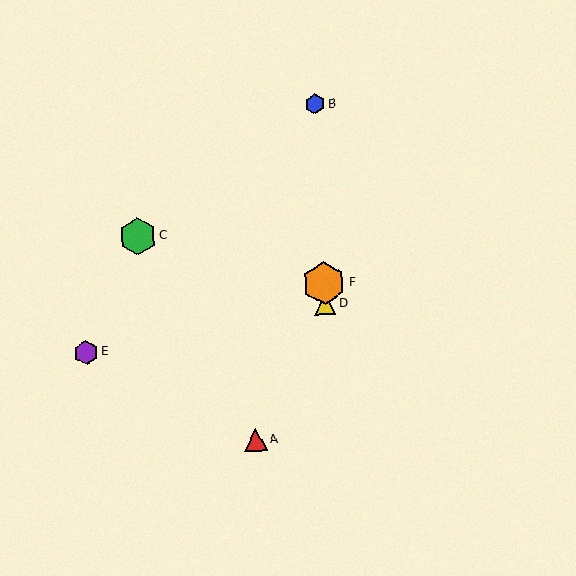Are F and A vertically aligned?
No, F is at x≈324 and A is at x≈256.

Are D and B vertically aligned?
Yes, both are at x≈325.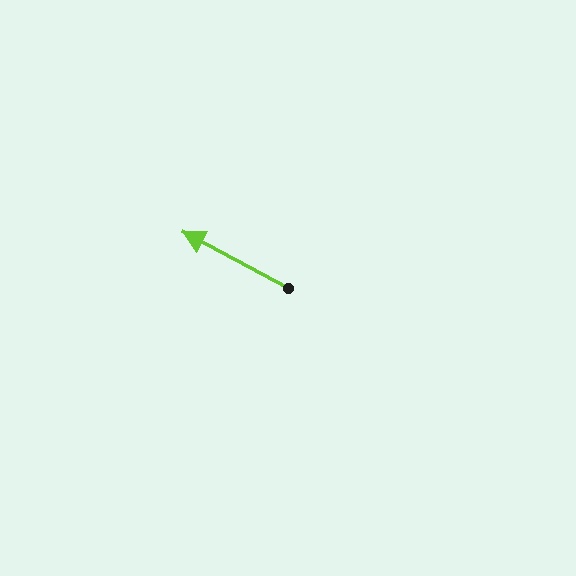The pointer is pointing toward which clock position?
Roughly 10 o'clock.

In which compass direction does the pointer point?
Northwest.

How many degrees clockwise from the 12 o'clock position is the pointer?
Approximately 298 degrees.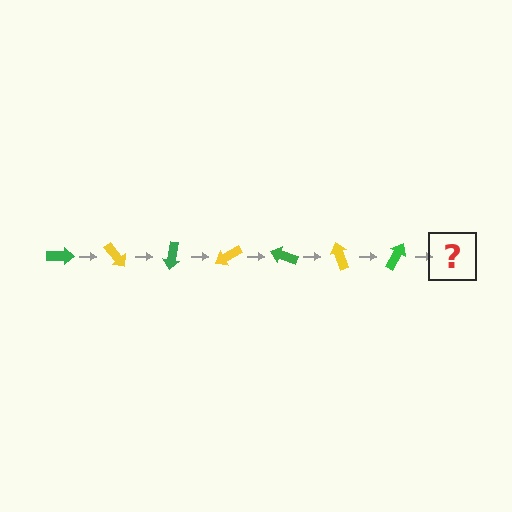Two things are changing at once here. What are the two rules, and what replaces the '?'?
The two rules are that it rotates 50 degrees each step and the color cycles through green and yellow. The '?' should be a yellow arrow, rotated 350 degrees from the start.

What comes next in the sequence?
The next element should be a yellow arrow, rotated 350 degrees from the start.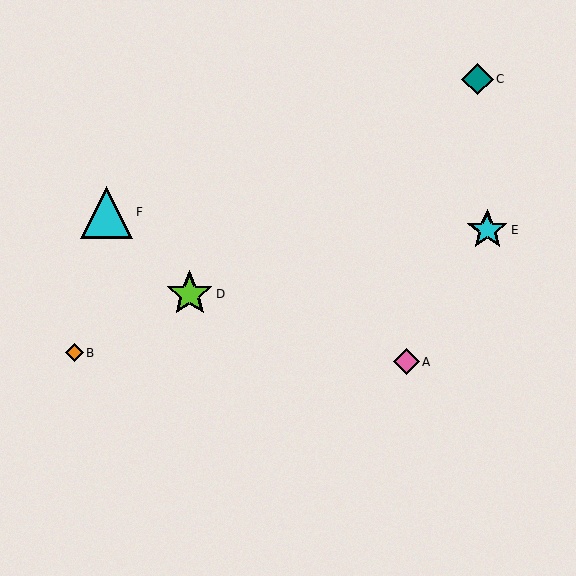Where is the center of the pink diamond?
The center of the pink diamond is at (406, 362).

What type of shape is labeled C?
Shape C is a teal diamond.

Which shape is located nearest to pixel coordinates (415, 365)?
The pink diamond (labeled A) at (406, 362) is nearest to that location.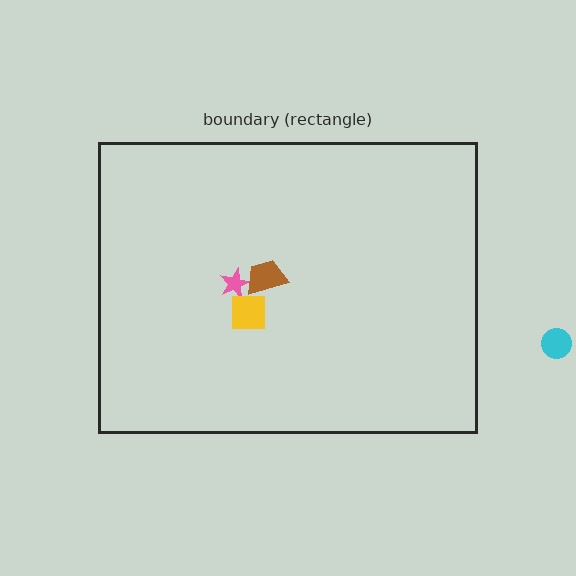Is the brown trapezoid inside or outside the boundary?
Inside.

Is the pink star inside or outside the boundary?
Inside.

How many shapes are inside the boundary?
3 inside, 1 outside.